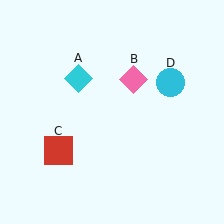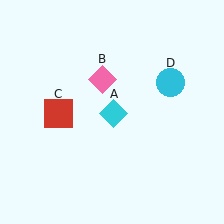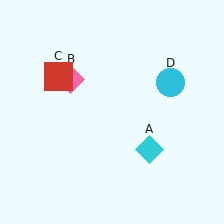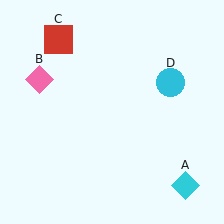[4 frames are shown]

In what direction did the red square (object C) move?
The red square (object C) moved up.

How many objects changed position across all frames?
3 objects changed position: cyan diamond (object A), pink diamond (object B), red square (object C).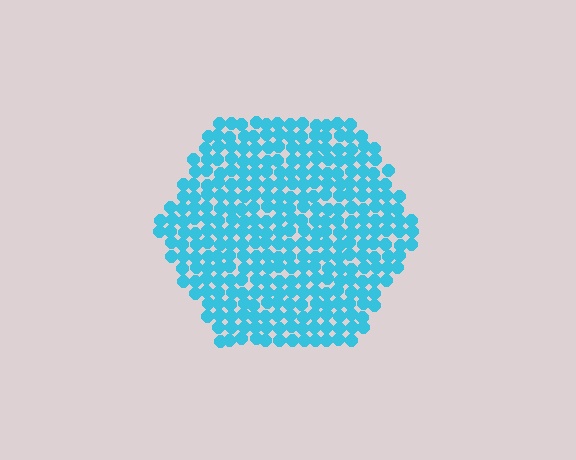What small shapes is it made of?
It is made of small circles.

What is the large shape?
The large shape is a hexagon.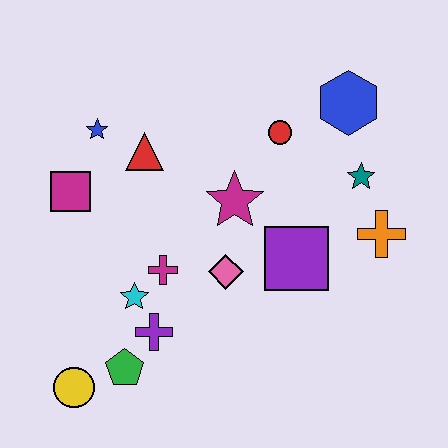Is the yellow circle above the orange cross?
No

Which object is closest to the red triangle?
The blue star is closest to the red triangle.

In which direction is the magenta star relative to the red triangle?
The magenta star is to the right of the red triangle.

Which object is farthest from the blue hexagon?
The yellow circle is farthest from the blue hexagon.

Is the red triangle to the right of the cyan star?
Yes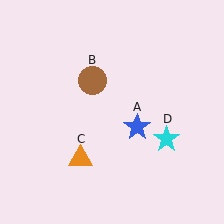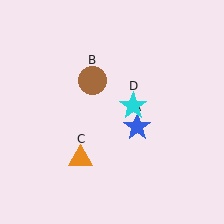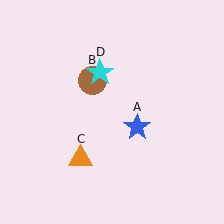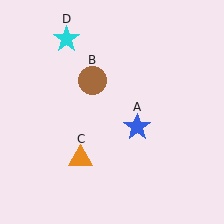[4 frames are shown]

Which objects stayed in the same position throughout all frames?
Blue star (object A) and brown circle (object B) and orange triangle (object C) remained stationary.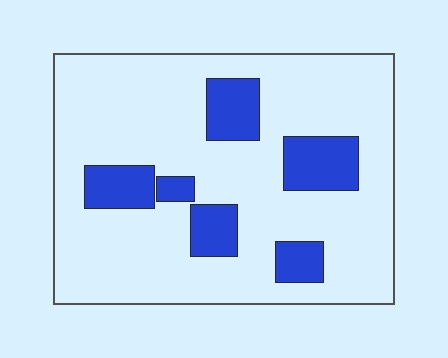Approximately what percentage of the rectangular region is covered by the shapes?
Approximately 20%.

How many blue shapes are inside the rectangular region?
6.